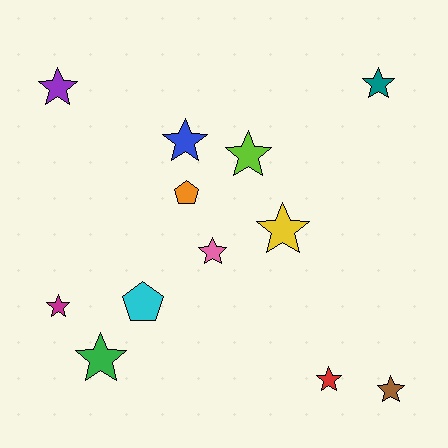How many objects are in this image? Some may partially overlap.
There are 12 objects.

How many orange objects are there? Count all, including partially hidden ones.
There is 1 orange object.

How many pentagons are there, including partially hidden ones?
There are 2 pentagons.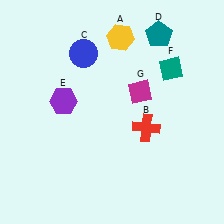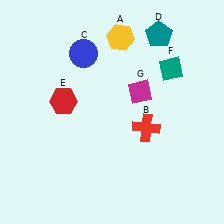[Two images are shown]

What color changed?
The hexagon (E) changed from purple in Image 1 to red in Image 2.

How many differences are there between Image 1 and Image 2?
There is 1 difference between the two images.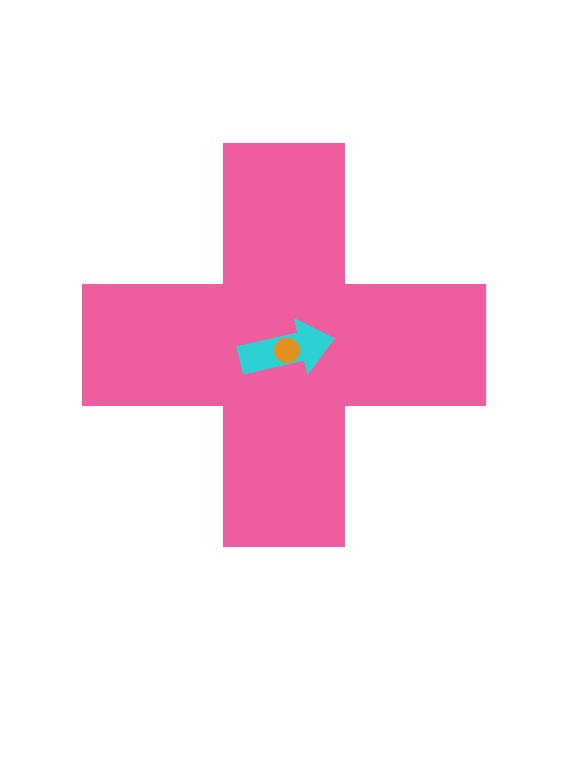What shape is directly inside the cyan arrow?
The orange circle.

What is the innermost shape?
The orange circle.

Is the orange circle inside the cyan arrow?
Yes.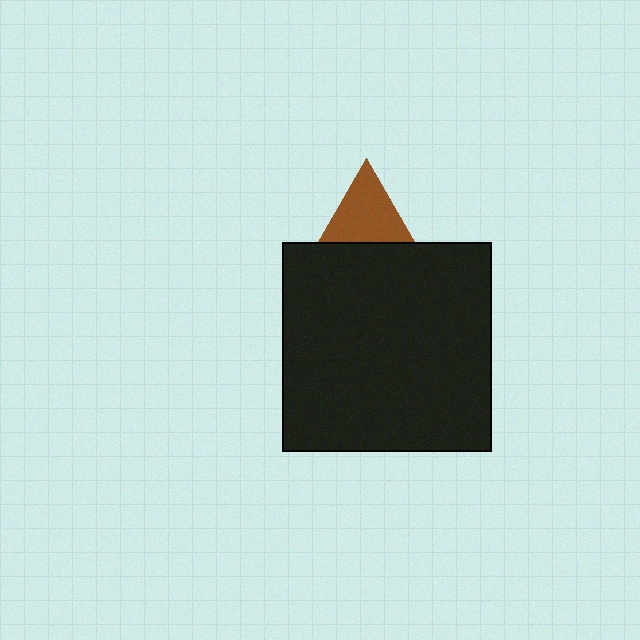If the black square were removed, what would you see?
You would see the complete brown triangle.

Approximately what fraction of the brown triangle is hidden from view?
Roughly 46% of the brown triangle is hidden behind the black square.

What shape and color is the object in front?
The object in front is a black square.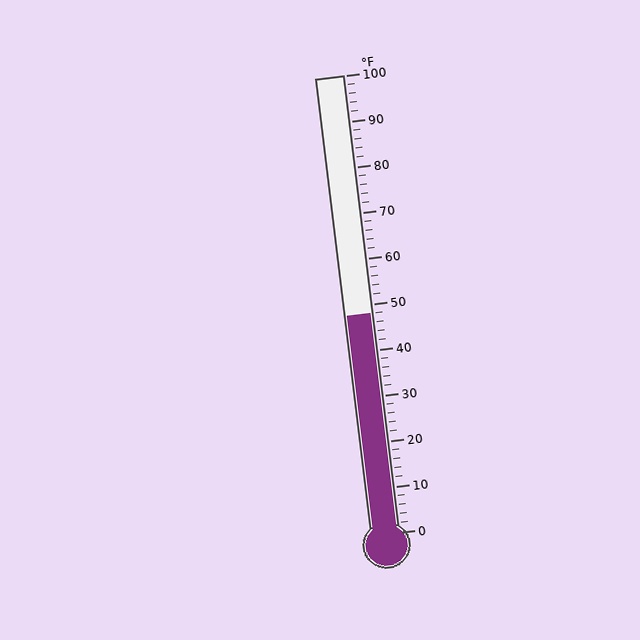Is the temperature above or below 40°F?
The temperature is above 40°F.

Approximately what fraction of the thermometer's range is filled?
The thermometer is filled to approximately 50% of its range.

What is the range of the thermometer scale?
The thermometer scale ranges from 0°F to 100°F.